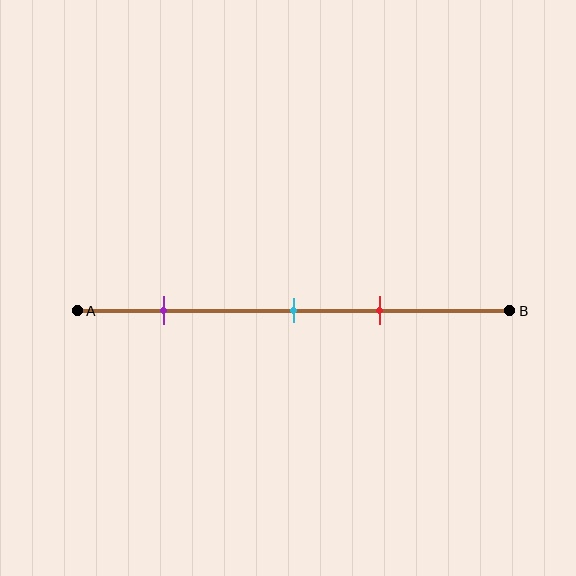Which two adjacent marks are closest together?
The cyan and red marks are the closest adjacent pair.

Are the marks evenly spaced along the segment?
No, the marks are not evenly spaced.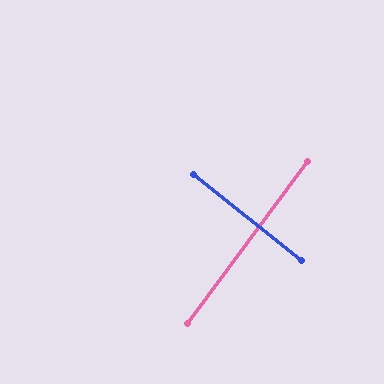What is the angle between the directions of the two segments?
Approximately 88 degrees.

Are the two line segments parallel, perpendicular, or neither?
Perpendicular — they meet at approximately 88°.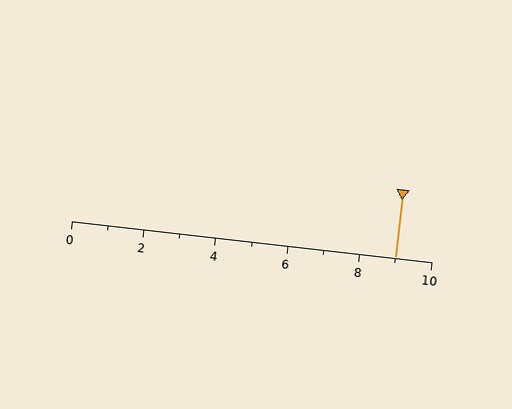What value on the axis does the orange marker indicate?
The marker indicates approximately 9.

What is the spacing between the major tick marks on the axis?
The major ticks are spaced 2 apart.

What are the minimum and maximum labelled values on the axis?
The axis runs from 0 to 10.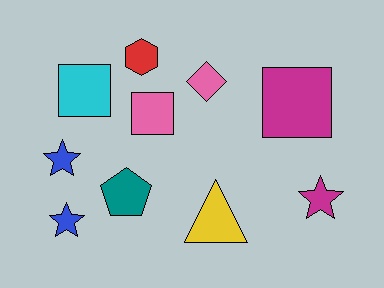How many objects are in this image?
There are 10 objects.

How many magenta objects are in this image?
There are 2 magenta objects.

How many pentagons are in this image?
There is 1 pentagon.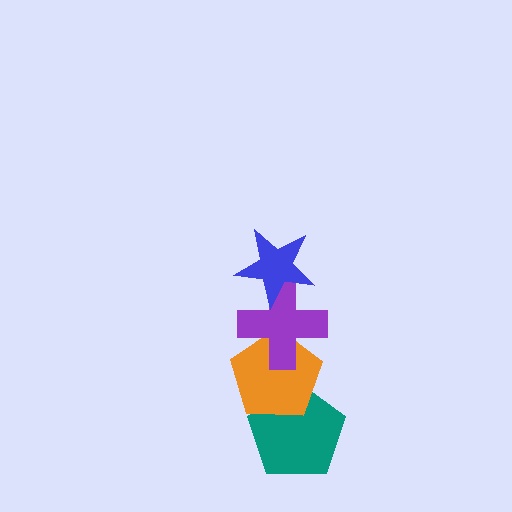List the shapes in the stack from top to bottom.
From top to bottom: the blue star, the purple cross, the orange pentagon, the teal pentagon.